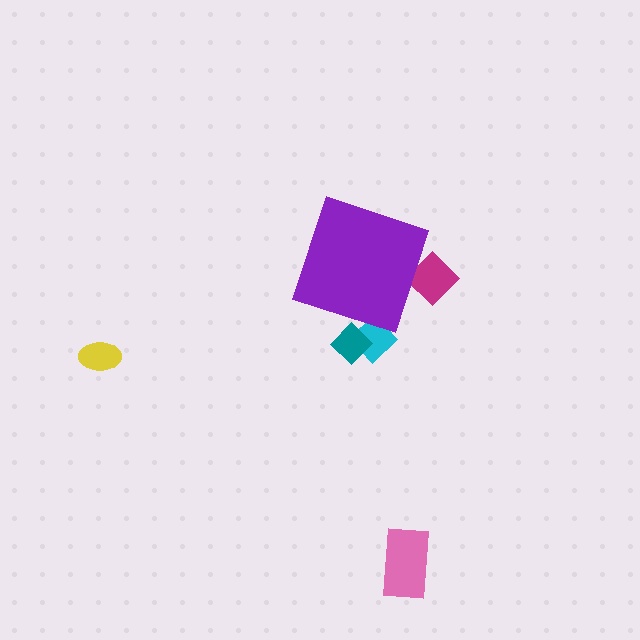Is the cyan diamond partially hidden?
Yes, the cyan diamond is partially hidden behind the purple diamond.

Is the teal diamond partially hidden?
Yes, the teal diamond is partially hidden behind the purple diamond.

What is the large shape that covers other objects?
A purple diamond.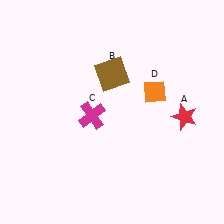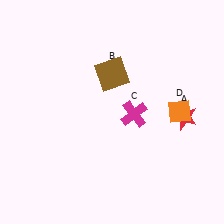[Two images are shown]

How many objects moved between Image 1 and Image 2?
2 objects moved between the two images.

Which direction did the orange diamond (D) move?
The orange diamond (D) moved right.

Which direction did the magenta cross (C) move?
The magenta cross (C) moved right.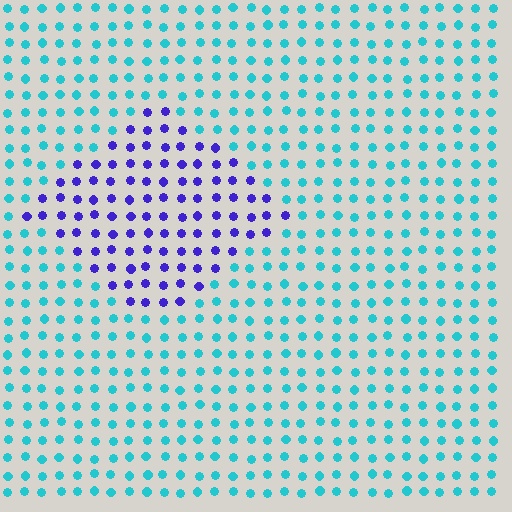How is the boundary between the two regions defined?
The boundary is defined purely by a slight shift in hue (about 68 degrees). Spacing, size, and orientation are identical on both sides.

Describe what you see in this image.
The image is filled with small cyan elements in a uniform arrangement. A diamond-shaped region is visible where the elements are tinted to a slightly different hue, forming a subtle color boundary.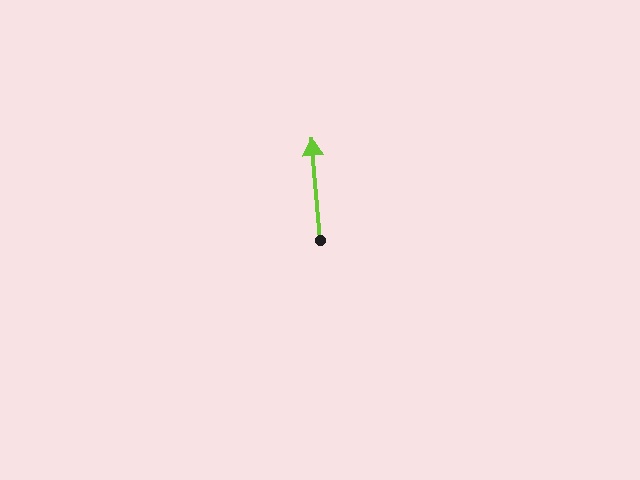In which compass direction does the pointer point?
North.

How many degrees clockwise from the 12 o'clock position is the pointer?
Approximately 355 degrees.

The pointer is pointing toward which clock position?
Roughly 12 o'clock.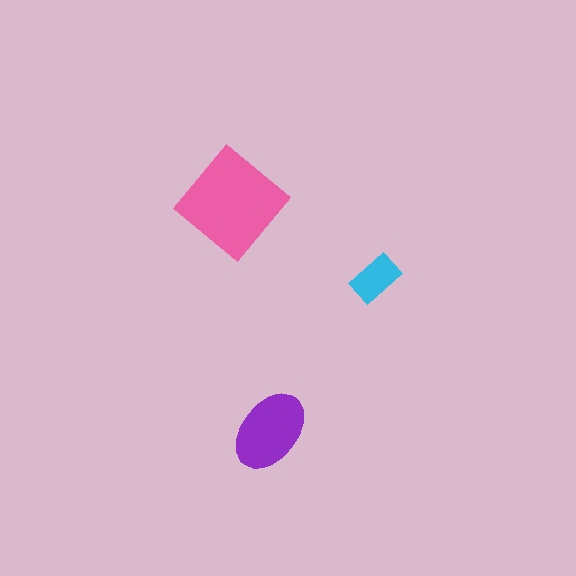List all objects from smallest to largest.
The cyan rectangle, the purple ellipse, the pink diamond.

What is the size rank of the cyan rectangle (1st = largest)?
3rd.